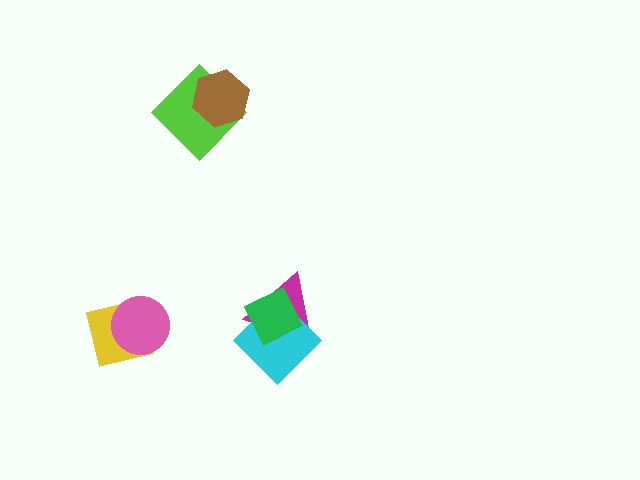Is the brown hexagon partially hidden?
No, no other shape covers it.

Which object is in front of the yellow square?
The pink circle is in front of the yellow square.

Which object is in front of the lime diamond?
The brown hexagon is in front of the lime diamond.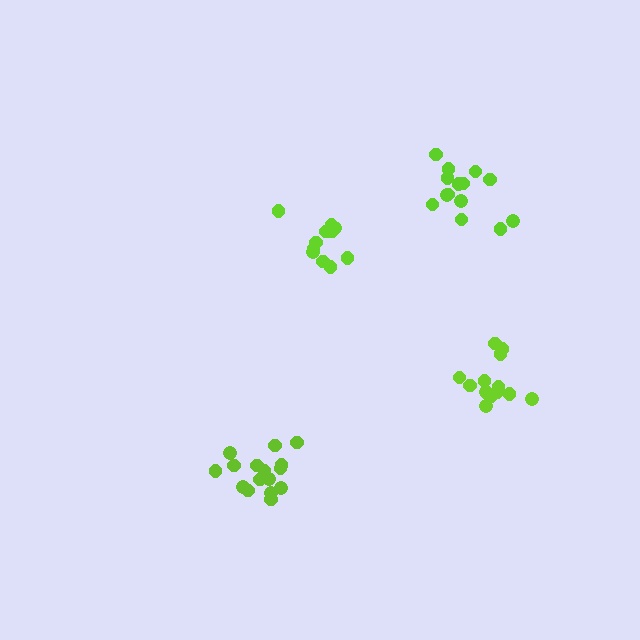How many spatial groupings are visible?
There are 4 spatial groupings.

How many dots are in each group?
Group 1: 14 dots, Group 2: 14 dots, Group 3: 11 dots, Group 4: 16 dots (55 total).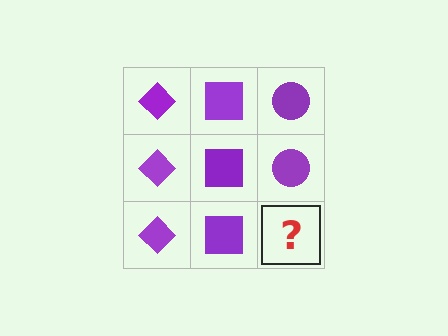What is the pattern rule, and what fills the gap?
The rule is that each column has a consistent shape. The gap should be filled with a purple circle.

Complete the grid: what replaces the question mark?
The question mark should be replaced with a purple circle.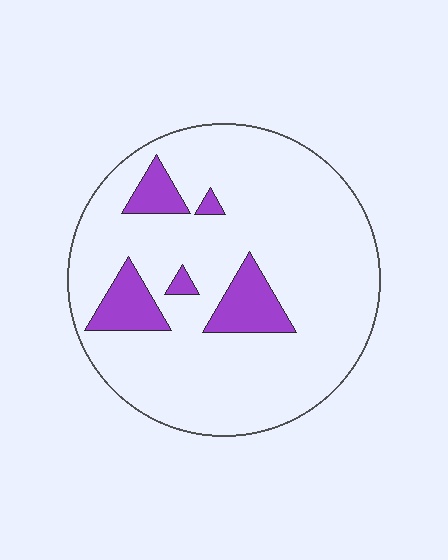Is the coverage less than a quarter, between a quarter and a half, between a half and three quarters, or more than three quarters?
Less than a quarter.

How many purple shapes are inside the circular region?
5.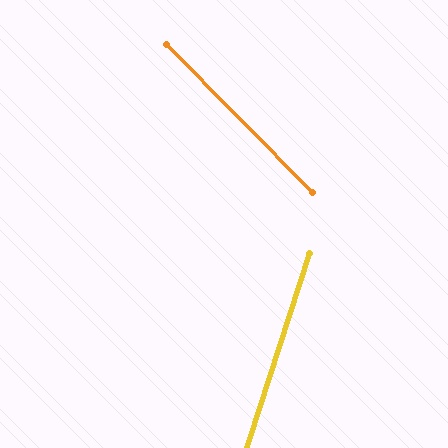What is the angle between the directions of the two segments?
Approximately 63 degrees.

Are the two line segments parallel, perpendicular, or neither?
Neither parallel nor perpendicular — they differ by about 63°.